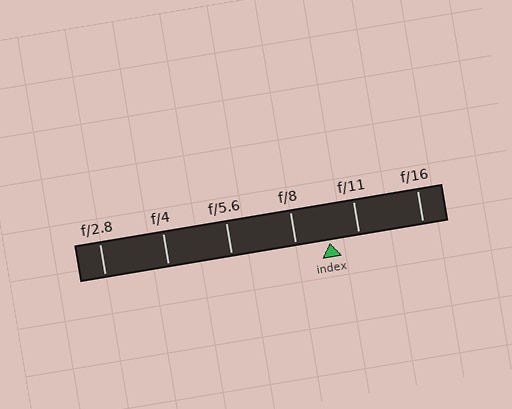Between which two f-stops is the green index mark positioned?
The index mark is between f/8 and f/11.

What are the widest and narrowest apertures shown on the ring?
The widest aperture shown is f/2.8 and the narrowest is f/16.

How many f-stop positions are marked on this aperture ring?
There are 6 f-stop positions marked.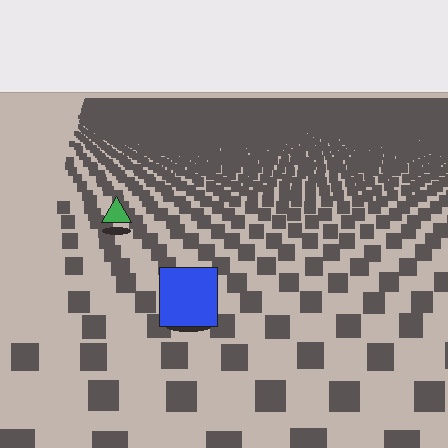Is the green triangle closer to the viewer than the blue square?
No. The blue square is closer — you can tell from the texture gradient: the ground texture is coarser near it.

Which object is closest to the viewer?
The blue square is closest. The texture marks near it are larger and more spread out.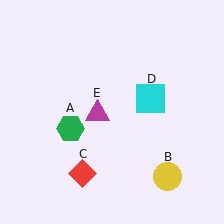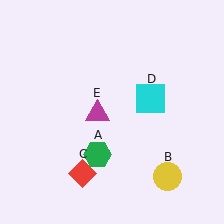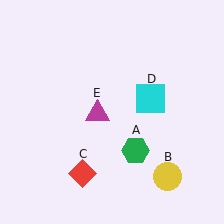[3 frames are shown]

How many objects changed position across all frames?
1 object changed position: green hexagon (object A).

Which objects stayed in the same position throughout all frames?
Yellow circle (object B) and red diamond (object C) and cyan square (object D) and magenta triangle (object E) remained stationary.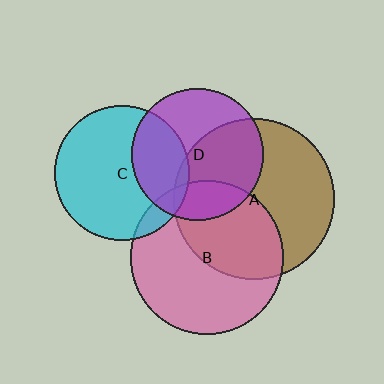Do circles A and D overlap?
Yes.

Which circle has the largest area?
Circle A (brown).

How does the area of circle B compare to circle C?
Approximately 1.3 times.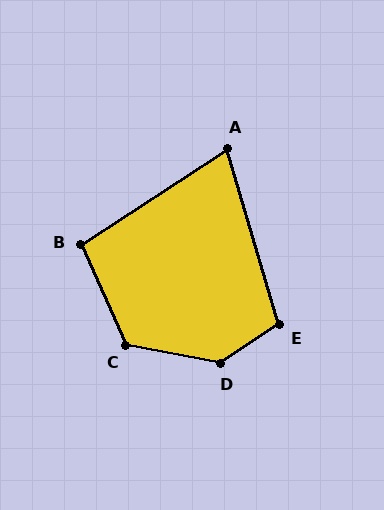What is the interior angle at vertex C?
Approximately 125 degrees (obtuse).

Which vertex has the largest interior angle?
D, at approximately 136 degrees.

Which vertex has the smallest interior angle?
A, at approximately 73 degrees.